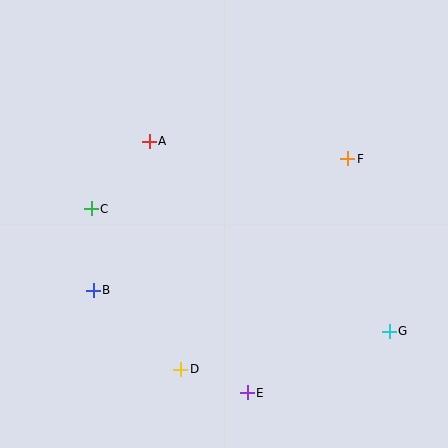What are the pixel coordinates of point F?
Point F is at (348, 159).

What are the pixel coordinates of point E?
Point E is at (247, 393).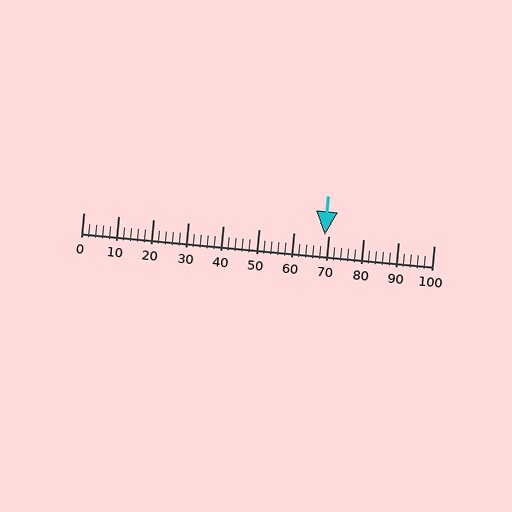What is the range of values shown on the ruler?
The ruler shows values from 0 to 100.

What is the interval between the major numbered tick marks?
The major tick marks are spaced 10 units apart.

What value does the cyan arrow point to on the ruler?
The cyan arrow points to approximately 69.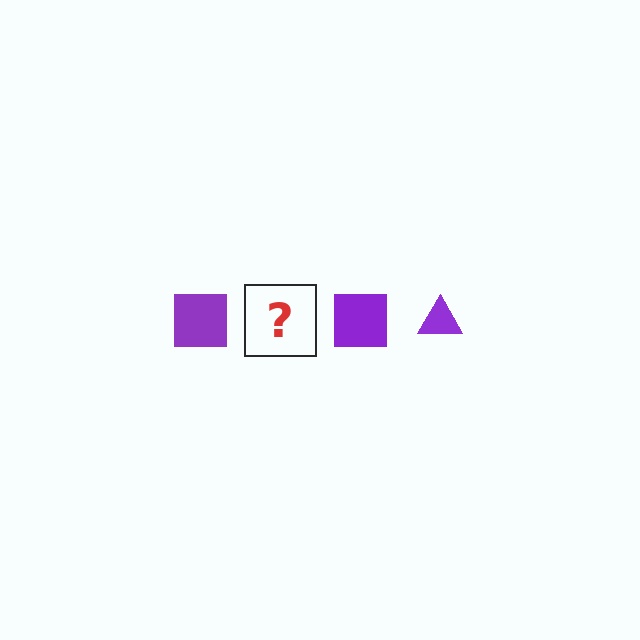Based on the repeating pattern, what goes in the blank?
The blank should be a purple triangle.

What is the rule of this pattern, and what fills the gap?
The rule is that the pattern cycles through square, triangle shapes in purple. The gap should be filled with a purple triangle.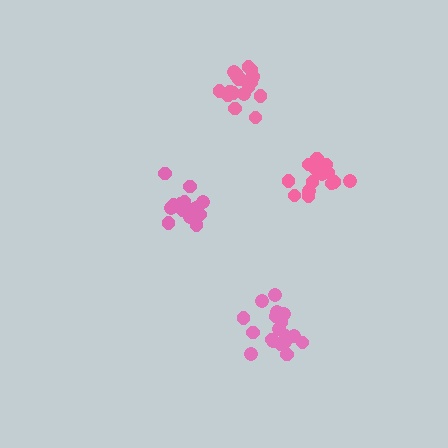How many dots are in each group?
Group 1: 14 dots, Group 2: 14 dots, Group 3: 19 dots, Group 4: 18 dots (65 total).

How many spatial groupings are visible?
There are 4 spatial groupings.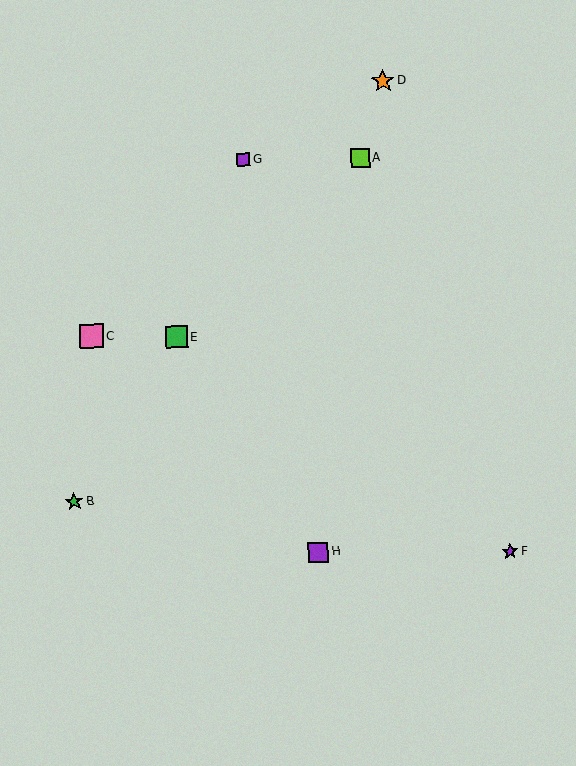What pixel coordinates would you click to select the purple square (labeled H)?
Click at (318, 552) to select the purple square H.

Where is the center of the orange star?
The center of the orange star is at (383, 81).